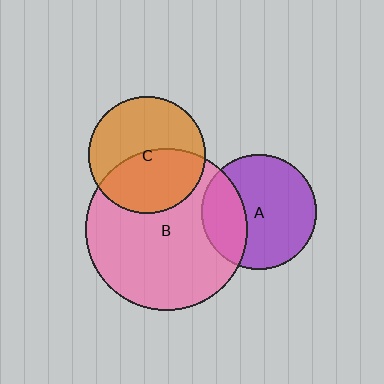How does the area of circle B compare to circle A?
Approximately 2.0 times.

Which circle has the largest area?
Circle B (pink).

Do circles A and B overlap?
Yes.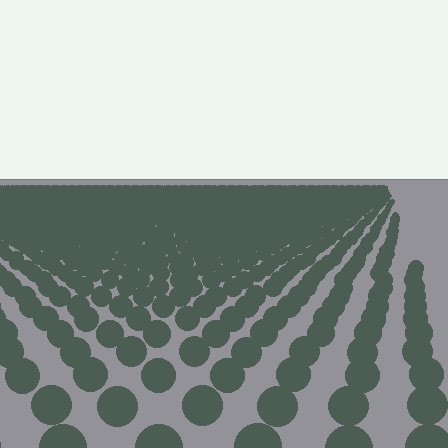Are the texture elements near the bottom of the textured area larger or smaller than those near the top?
Larger. Near the bottom, elements are closer to the viewer and appear at a bigger on-screen size.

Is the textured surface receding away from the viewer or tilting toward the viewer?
The surface is receding away from the viewer. Texture elements get smaller and denser toward the top.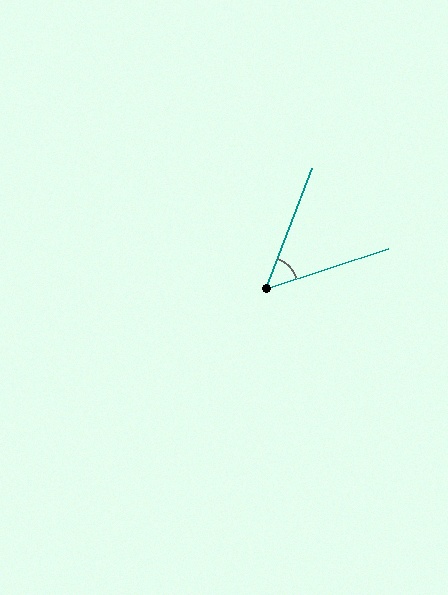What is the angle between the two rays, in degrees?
Approximately 51 degrees.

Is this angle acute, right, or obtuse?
It is acute.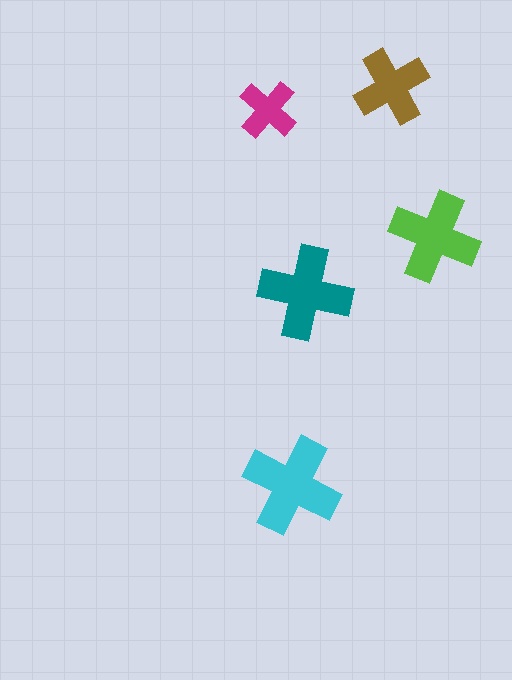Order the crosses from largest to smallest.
the cyan one, the teal one, the lime one, the brown one, the magenta one.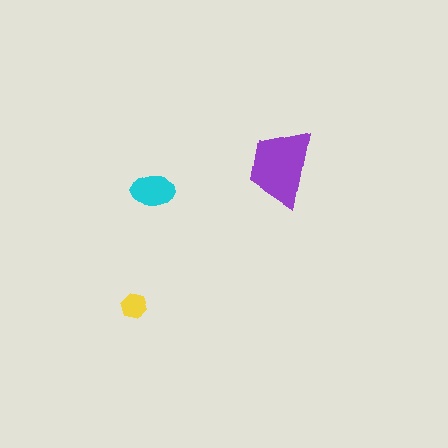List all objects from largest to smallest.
The purple trapezoid, the cyan ellipse, the yellow hexagon.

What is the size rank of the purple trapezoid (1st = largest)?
1st.